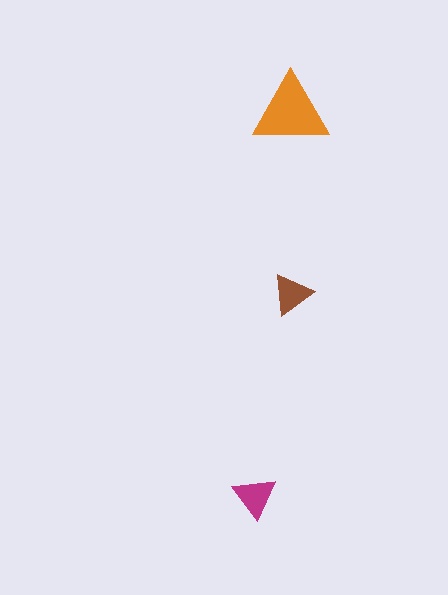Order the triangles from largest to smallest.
the orange one, the magenta one, the brown one.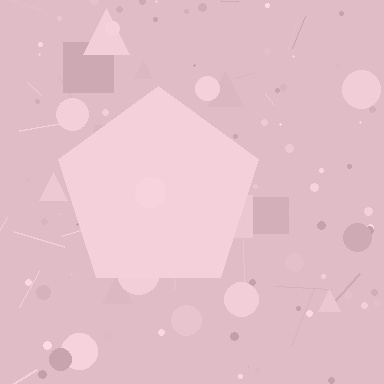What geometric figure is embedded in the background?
A pentagon is embedded in the background.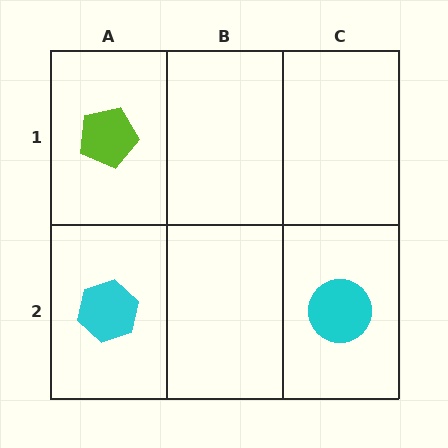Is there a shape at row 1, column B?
No, that cell is empty.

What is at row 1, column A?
A lime pentagon.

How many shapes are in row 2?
2 shapes.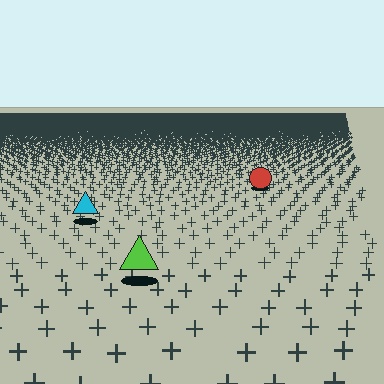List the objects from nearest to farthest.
From nearest to farthest: the lime triangle, the cyan triangle, the red circle.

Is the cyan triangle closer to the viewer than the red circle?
Yes. The cyan triangle is closer — you can tell from the texture gradient: the ground texture is coarser near it.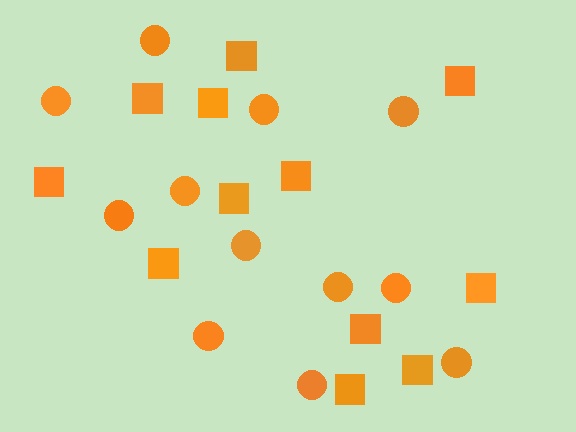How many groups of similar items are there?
There are 2 groups: one group of squares (12) and one group of circles (12).